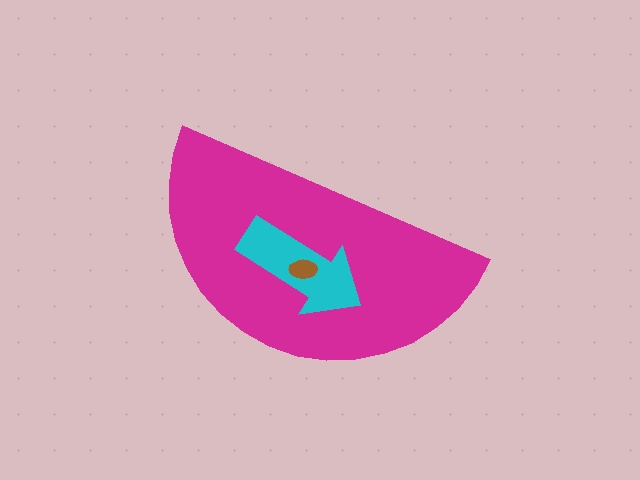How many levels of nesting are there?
3.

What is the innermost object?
The brown ellipse.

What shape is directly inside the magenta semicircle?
The cyan arrow.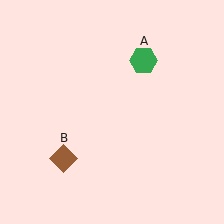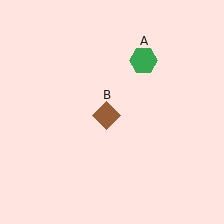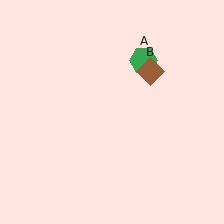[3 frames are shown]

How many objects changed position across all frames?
1 object changed position: brown diamond (object B).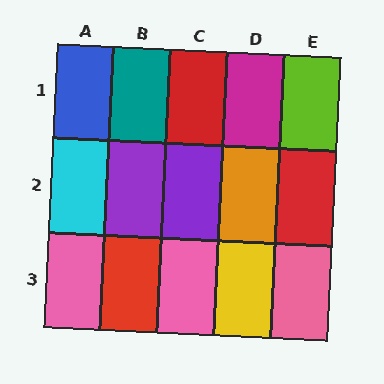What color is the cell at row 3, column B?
Red.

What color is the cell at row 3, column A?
Pink.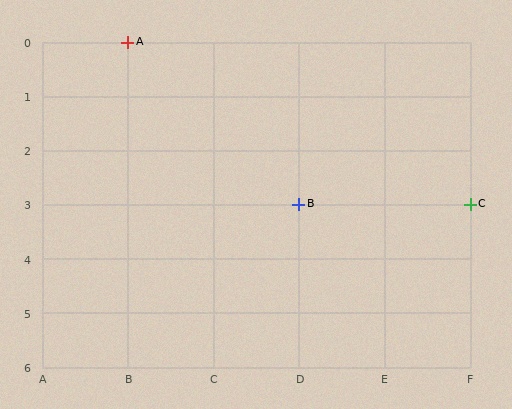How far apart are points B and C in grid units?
Points B and C are 2 columns apart.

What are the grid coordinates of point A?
Point A is at grid coordinates (B, 0).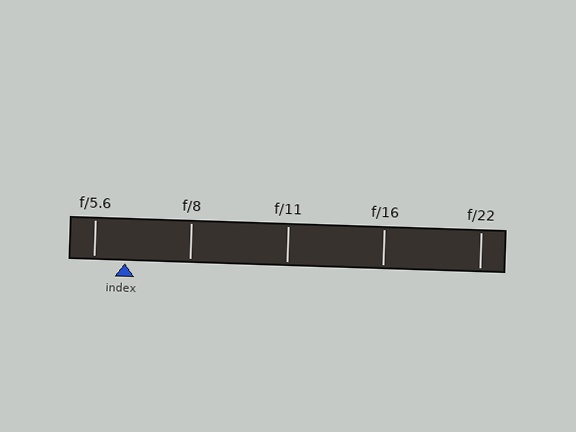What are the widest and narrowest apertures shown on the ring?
The widest aperture shown is f/5.6 and the narrowest is f/22.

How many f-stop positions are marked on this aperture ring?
There are 5 f-stop positions marked.